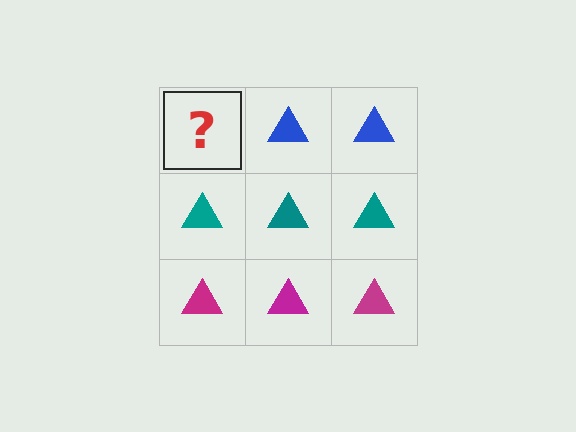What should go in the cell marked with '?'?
The missing cell should contain a blue triangle.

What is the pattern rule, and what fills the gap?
The rule is that each row has a consistent color. The gap should be filled with a blue triangle.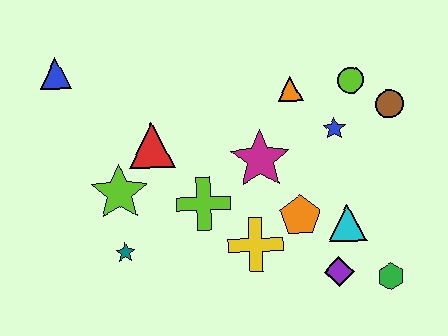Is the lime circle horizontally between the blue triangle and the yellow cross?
No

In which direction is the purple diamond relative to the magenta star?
The purple diamond is below the magenta star.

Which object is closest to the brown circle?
The lime circle is closest to the brown circle.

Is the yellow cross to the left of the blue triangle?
No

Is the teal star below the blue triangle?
Yes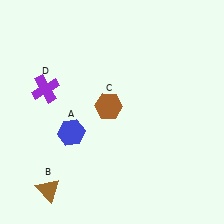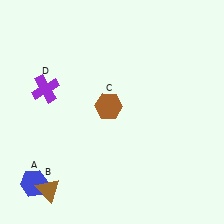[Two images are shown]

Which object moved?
The blue hexagon (A) moved down.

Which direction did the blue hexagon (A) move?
The blue hexagon (A) moved down.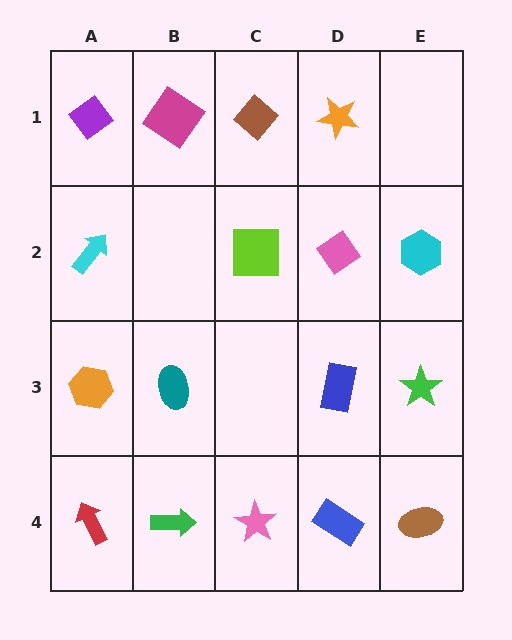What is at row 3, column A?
An orange hexagon.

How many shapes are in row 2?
4 shapes.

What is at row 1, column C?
A brown diamond.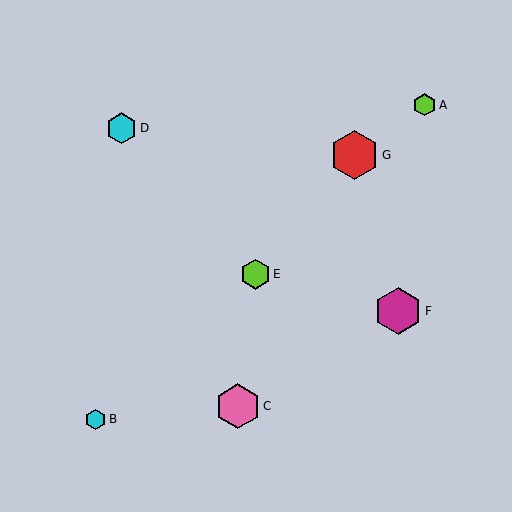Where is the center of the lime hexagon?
The center of the lime hexagon is at (425, 105).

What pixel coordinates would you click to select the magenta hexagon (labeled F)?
Click at (398, 311) to select the magenta hexagon F.